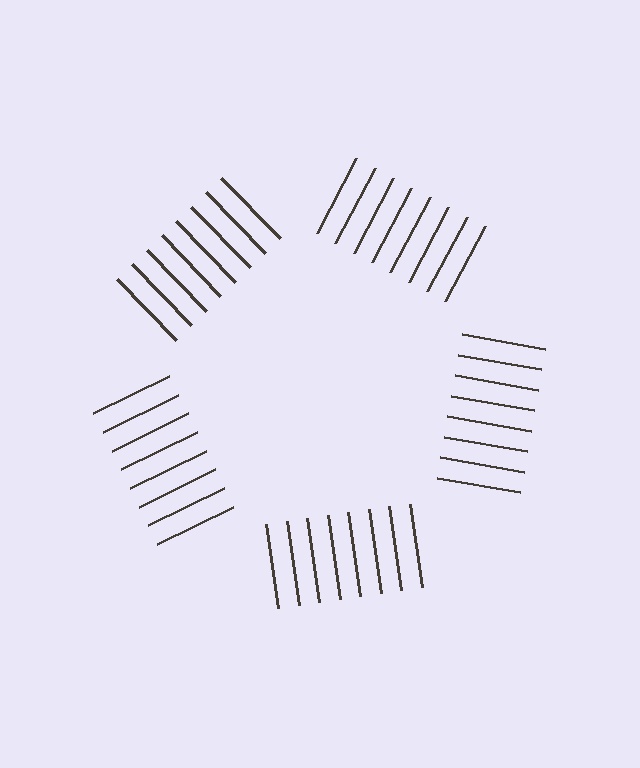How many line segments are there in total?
40 — 8 along each of the 5 edges.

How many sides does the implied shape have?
5 sides — the line-ends trace a pentagon.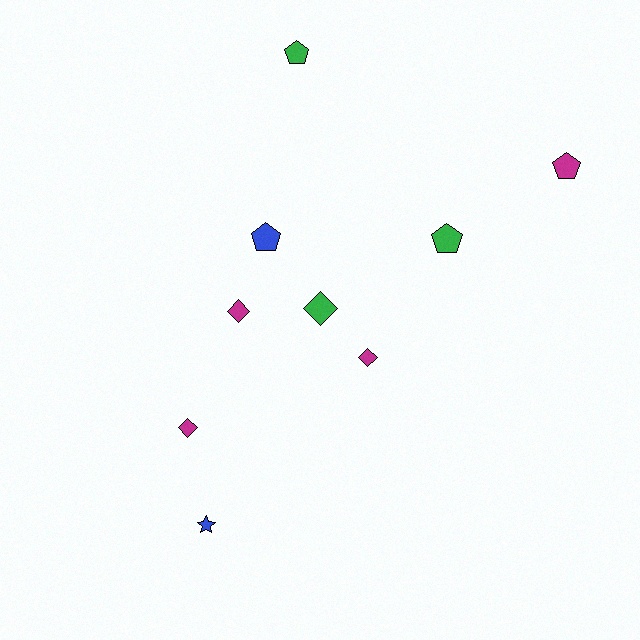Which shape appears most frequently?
Pentagon, with 4 objects.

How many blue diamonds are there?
There are no blue diamonds.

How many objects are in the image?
There are 9 objects.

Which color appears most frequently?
Magenta, with 4 objects.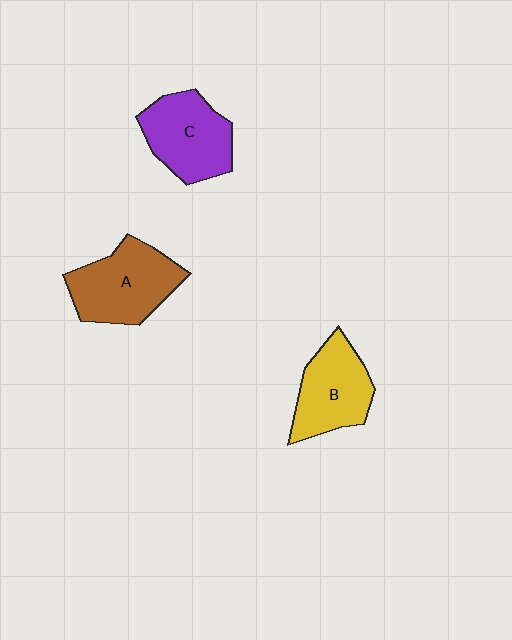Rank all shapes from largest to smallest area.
From largest to smallest: A (brown), C (purple), B (yellow).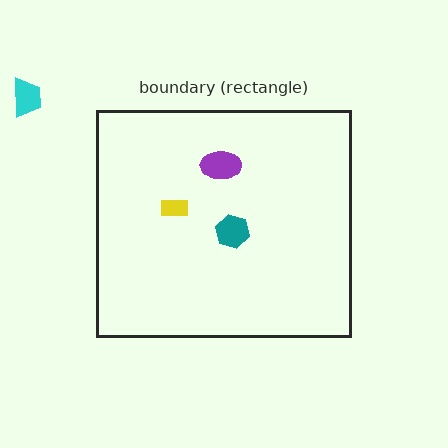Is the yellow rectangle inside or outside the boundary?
Inside.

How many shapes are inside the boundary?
3 inside, 1 outside.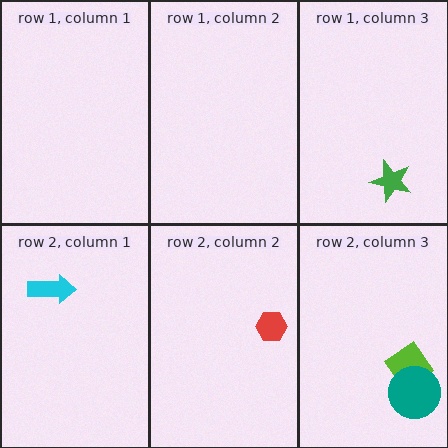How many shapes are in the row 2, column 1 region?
1.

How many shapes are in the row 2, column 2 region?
1.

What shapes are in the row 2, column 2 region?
The red hexagon.